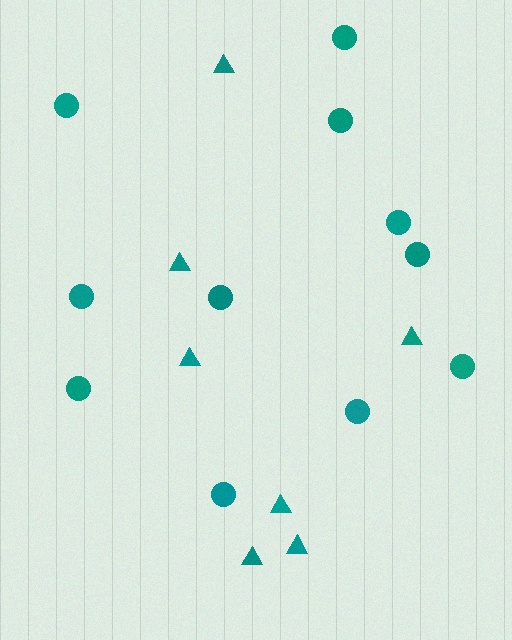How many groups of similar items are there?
There are 2 groups: one group of circles (11) and one group of triangles (7).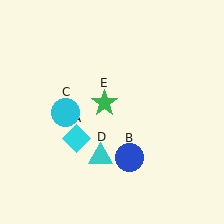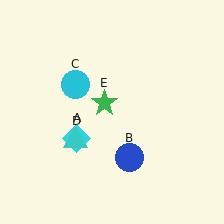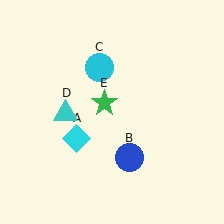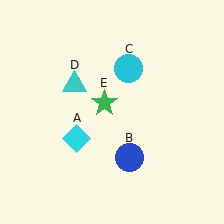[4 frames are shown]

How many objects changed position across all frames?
2 objects changed position: cyan circle (object C), cyan triangle (object D).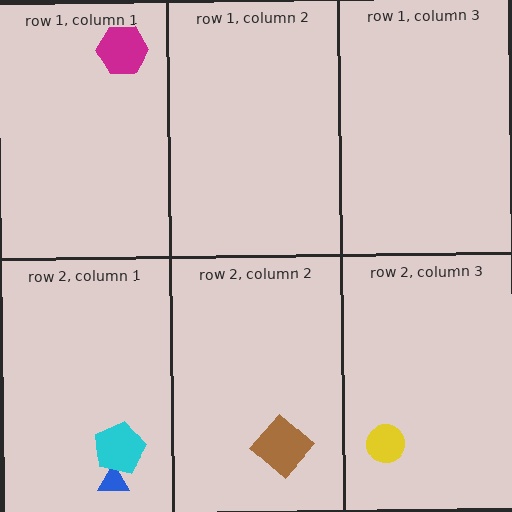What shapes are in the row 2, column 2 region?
The brown diamond.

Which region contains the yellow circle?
The row 2, column 3 region.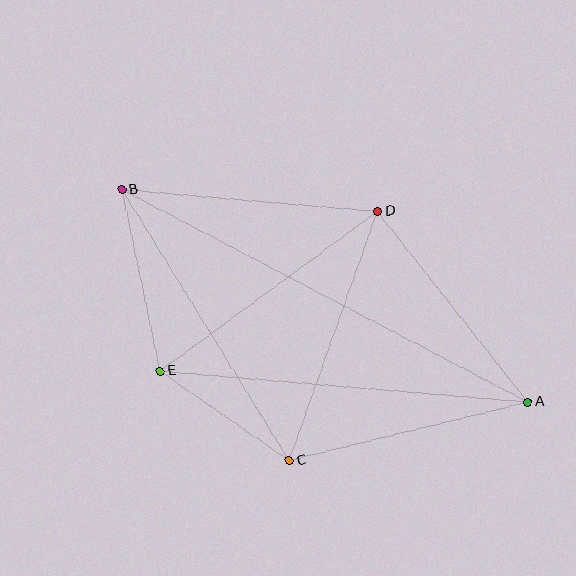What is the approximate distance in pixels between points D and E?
The distance between D and E is approximately 270 pixels.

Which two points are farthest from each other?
Points A and B are farthest from each other.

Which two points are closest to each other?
Points C and E are closest to each other.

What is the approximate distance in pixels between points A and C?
The distance between A and C is approximately 246 pixels.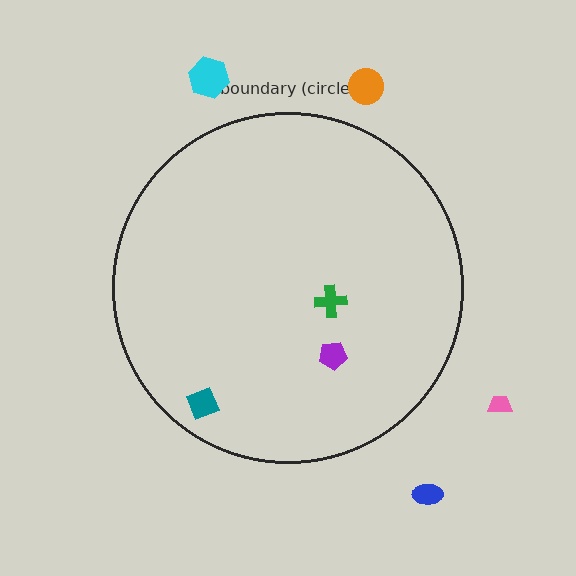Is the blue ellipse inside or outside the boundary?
Outside.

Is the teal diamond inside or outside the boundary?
Inside.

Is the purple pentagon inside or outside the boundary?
Inside.